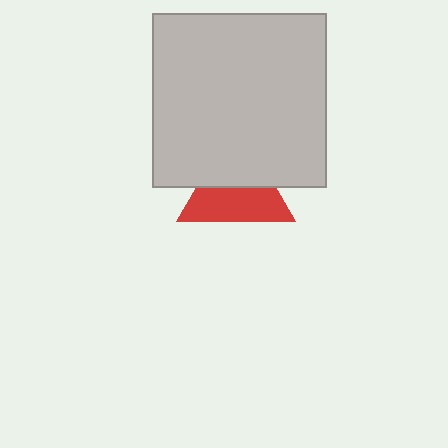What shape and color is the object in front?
The object in front is a light gray square.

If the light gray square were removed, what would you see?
You would see the complete red triangle.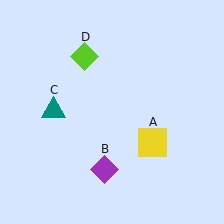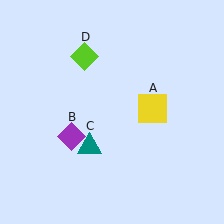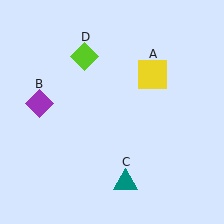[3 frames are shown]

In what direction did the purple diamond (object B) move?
The purple diamond (object B) moved up and to the left.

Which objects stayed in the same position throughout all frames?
Lime diamond (object D) remained stationary.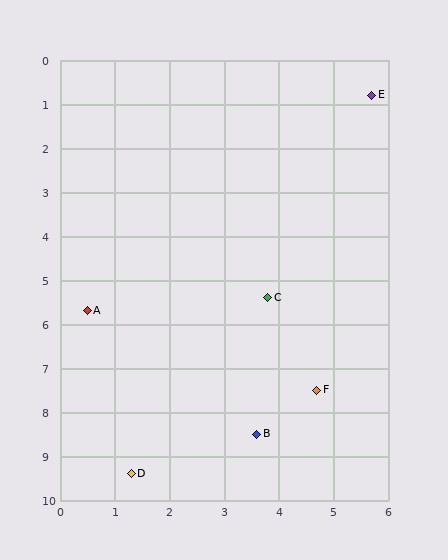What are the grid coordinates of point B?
Point B is at approximately (3.6, 8.5).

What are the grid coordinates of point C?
Point C is at approximately (3.8, 5.4).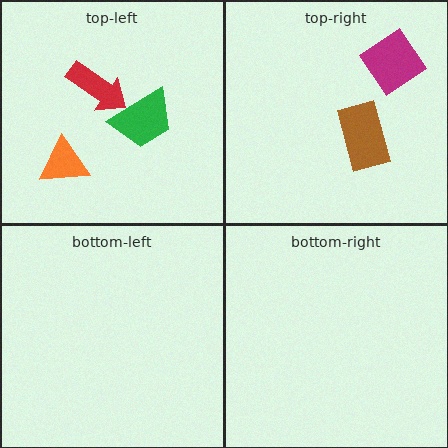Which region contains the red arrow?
The top-left region.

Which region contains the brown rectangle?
The top-right region.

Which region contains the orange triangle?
The top-left region.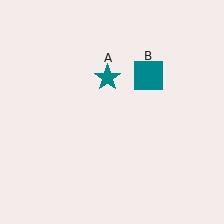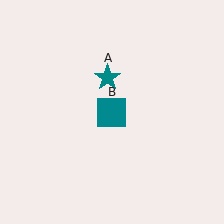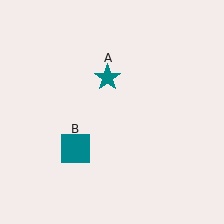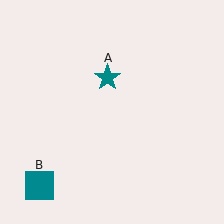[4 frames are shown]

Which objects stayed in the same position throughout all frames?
Teal star (object A) remained stationary.